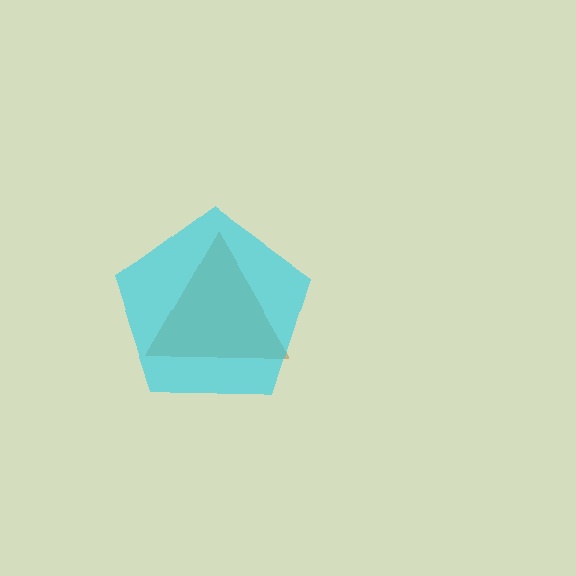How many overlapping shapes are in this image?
There are 2 overlapping shapes in the image.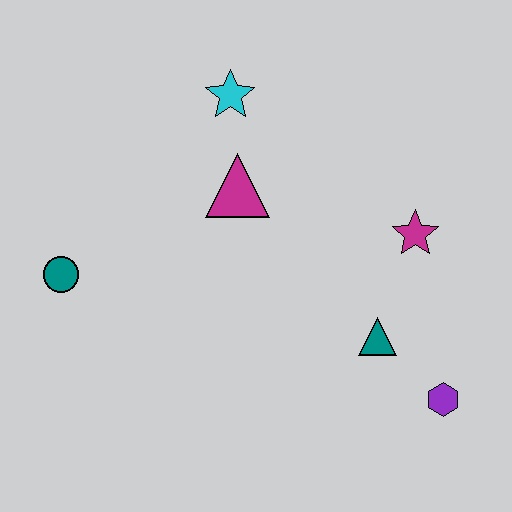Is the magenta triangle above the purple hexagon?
Yes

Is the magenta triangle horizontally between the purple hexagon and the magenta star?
No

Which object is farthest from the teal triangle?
The teal circle is farthest from the teal triangle.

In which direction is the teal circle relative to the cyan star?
The teal circle is below the cyan star.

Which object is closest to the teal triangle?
The purple hexagon is closest to the teal triangle.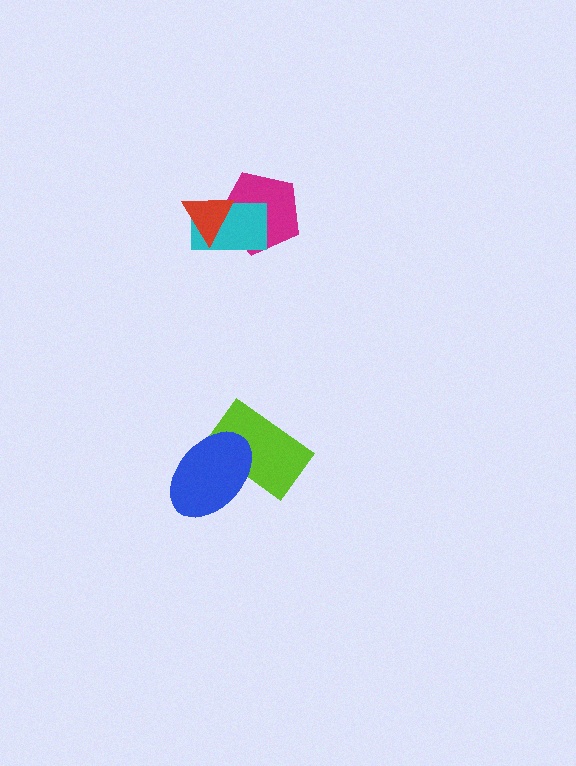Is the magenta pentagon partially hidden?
Yes, it is partially covered by another shape.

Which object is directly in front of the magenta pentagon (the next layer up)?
The cyan rectangle is directly in front of the magenta pentagon.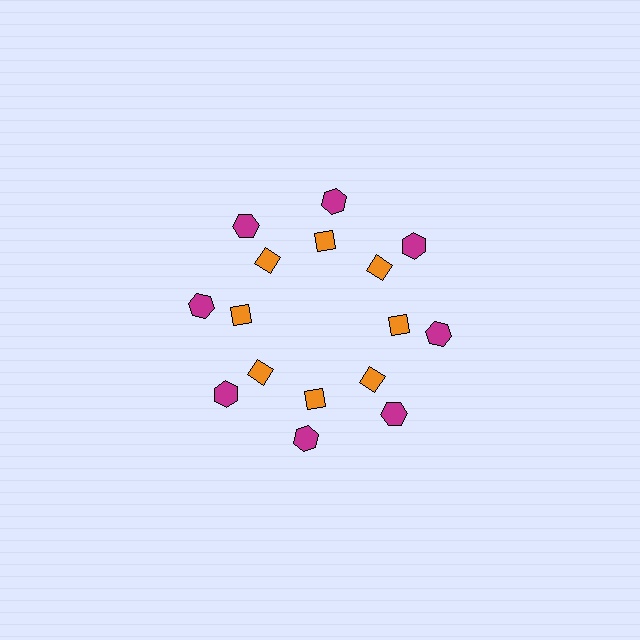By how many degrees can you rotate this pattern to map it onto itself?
The pattern maps onto itself every 45 degrees of rotation.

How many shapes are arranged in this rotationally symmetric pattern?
There are 16 shapes, arranged in 8 groups of 2.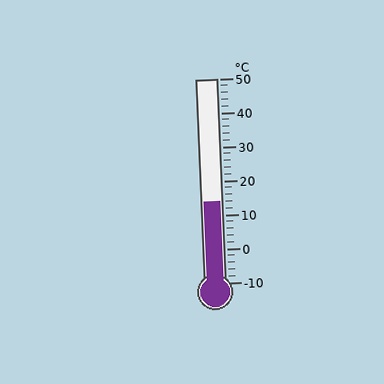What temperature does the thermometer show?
The thermometer shows approximately 14°C.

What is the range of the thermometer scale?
The thermometer scale ranges from -10°C to 50°C.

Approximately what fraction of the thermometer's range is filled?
The thermometer is filled to approximately 40% of its range.